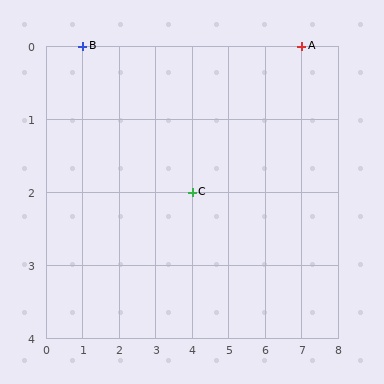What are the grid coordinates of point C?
Point C is at grid coordinates (4, 2).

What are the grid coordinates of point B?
Point B is at grid coordinates (1, 0).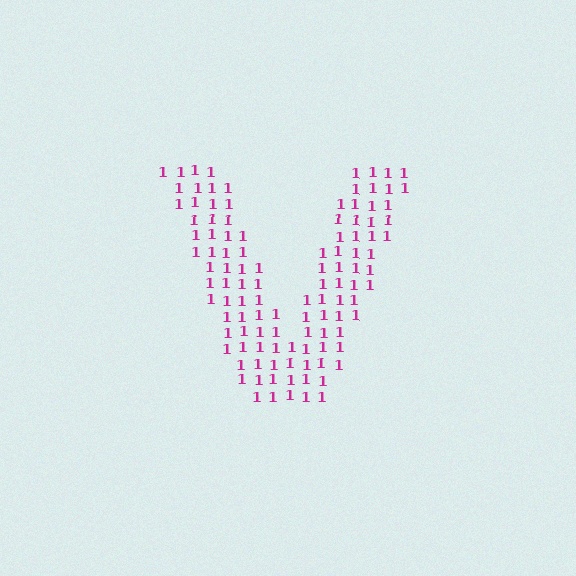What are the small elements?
The small elements are digit 1's.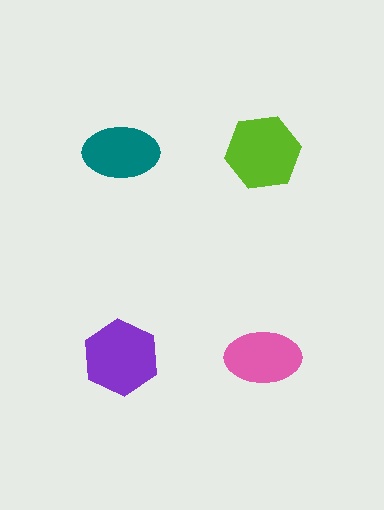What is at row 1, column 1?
A teal ellipse.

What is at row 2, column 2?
A pink ellipse.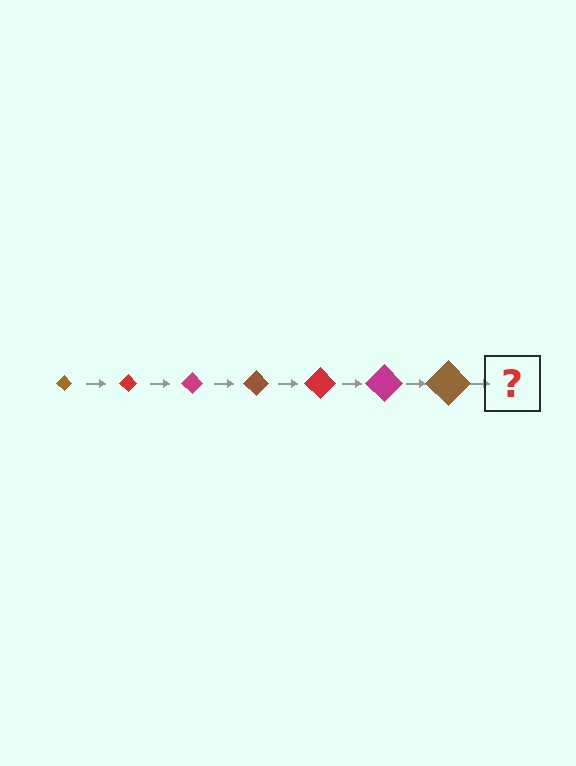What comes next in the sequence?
The next element should be a red diamond, larger than the previous one.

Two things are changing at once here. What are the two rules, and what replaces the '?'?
The two rules are that the diamond grows larger each step and the color cycles through brown, red, and magenta. The '?' should be a red diamond, larger than the previous one.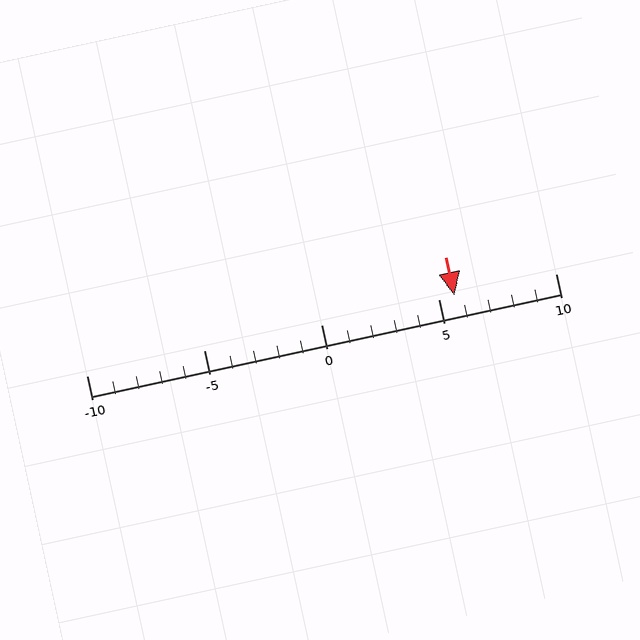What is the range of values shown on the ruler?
The ruler shows values from -10 to 10.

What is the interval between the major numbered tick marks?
The major tick marks are spaced 5 units apart.